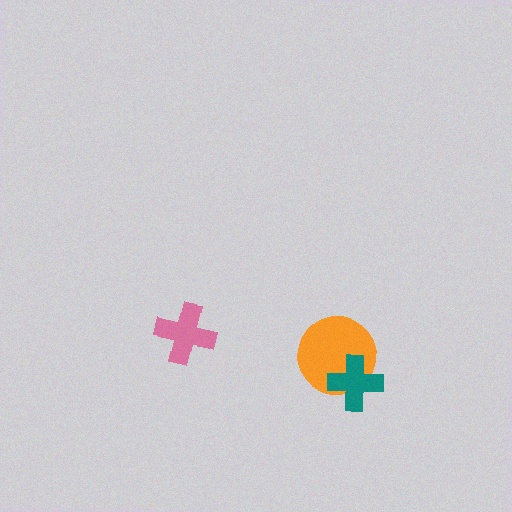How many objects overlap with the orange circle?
1 object overlaps with the orange circle.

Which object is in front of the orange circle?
The teal cross is in front of the orange circle.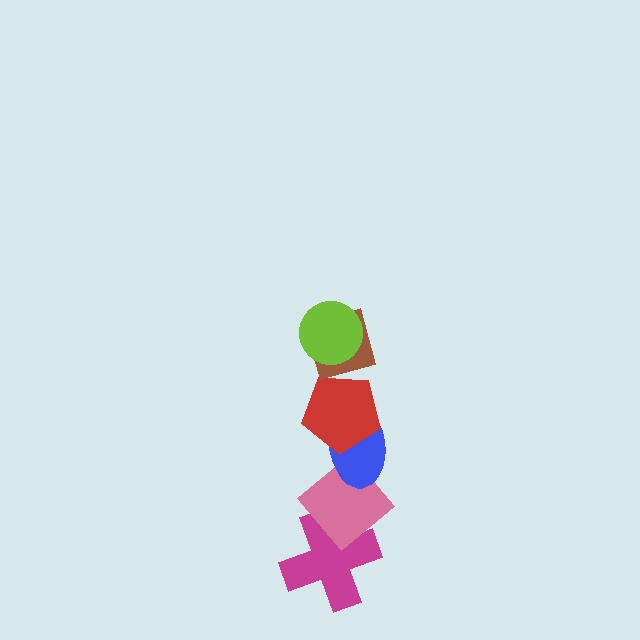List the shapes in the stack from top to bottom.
From top to bottom: the lime circle, the brown diamond, the red pentagon, the blue ellipse, the pink diamond, the magenta cross.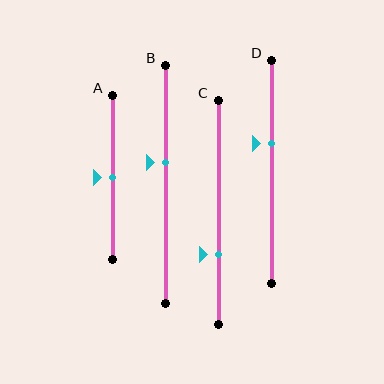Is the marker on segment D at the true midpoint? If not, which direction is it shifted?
No, the marker on segment D is shifted upward by about 12% of the segment length.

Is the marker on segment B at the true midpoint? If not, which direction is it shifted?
No, the marker on segment B is shifted upward by about 9% of the segment length.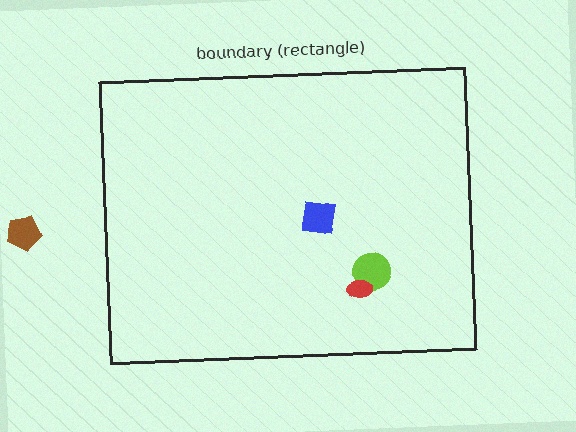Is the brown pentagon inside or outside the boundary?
Outside.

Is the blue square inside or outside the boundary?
Inside.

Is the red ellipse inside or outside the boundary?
Inside.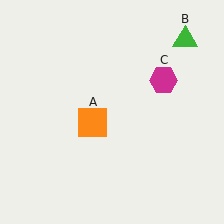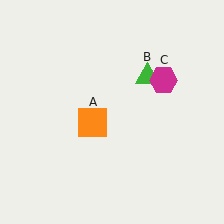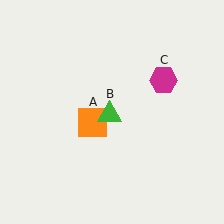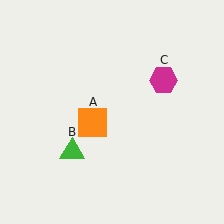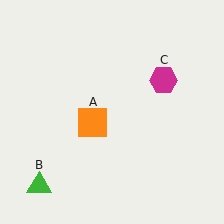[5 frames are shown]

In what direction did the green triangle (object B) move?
The green triangle (object B) moved down and to the left.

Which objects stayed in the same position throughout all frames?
Orange square (object A) and magenta hexagon (object C) remained stationary.